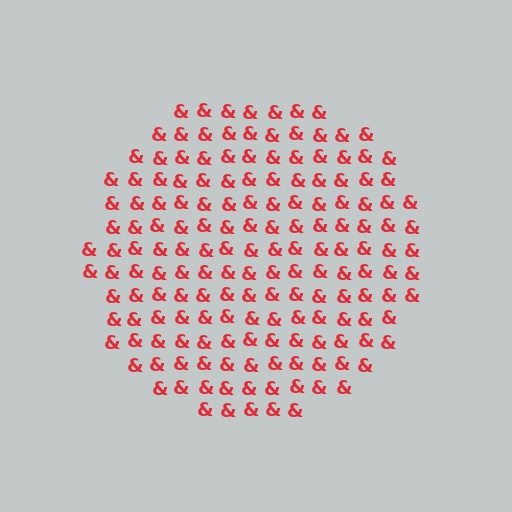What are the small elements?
The small elements are ampersands.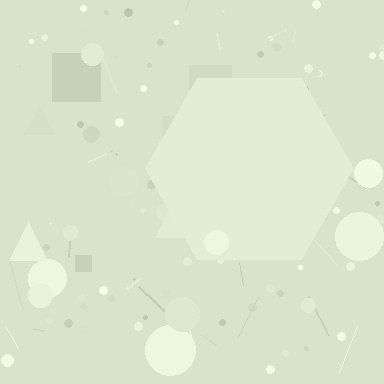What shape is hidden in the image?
A hexagon is hidden in the image.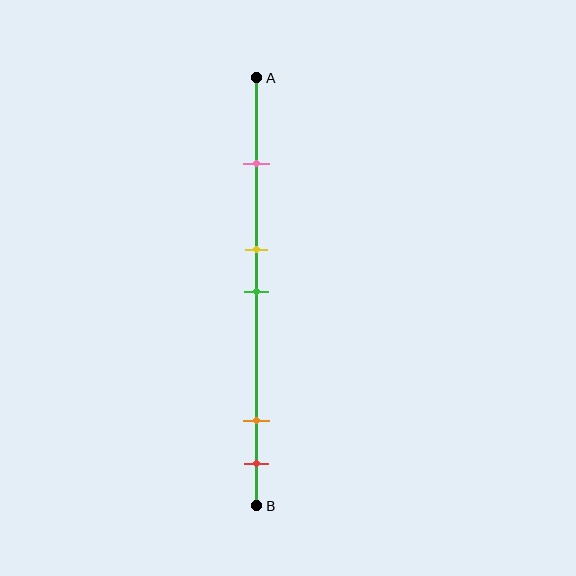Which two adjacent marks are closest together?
The yellow and green marks are the closest adjacent pair.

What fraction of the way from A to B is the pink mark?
The pink mark is approximately 20% (0.2) of the way from A to B.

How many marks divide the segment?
There are 5 marks dividing the segment.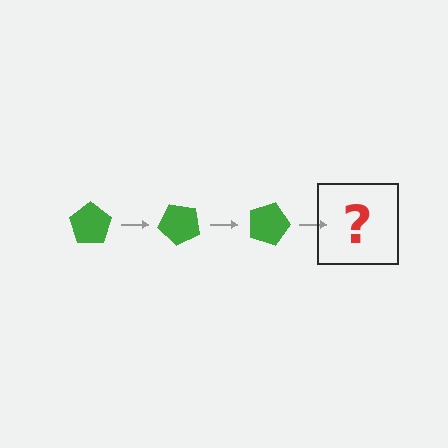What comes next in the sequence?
The next element should be a green pentagon rotated 135 degrees.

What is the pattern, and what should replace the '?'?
The pattern is that the pentagon rotates 45 degrees each step. The '?' should be a green pentagon rotated 135 degrees.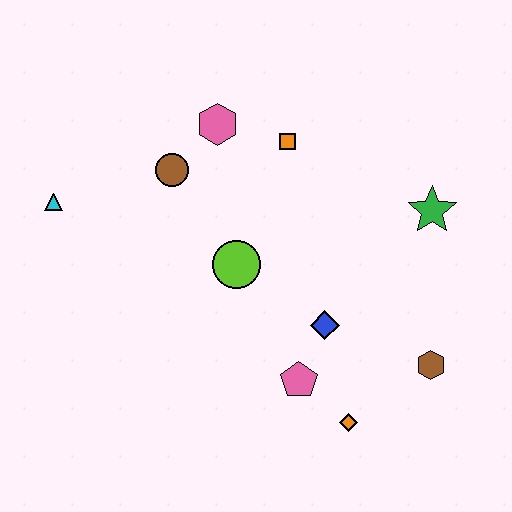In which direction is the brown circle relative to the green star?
The brown circle is to the left of the green star.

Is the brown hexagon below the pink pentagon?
No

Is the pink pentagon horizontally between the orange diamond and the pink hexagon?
Yes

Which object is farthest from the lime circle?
The brown hexagon is farthest from the lime circle.